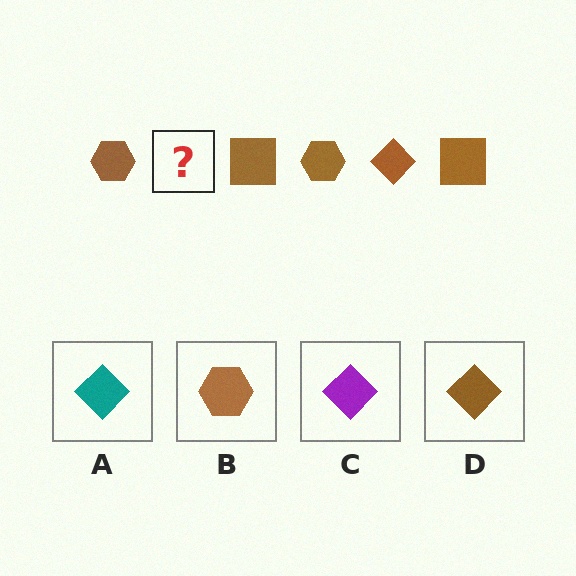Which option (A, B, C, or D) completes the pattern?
D.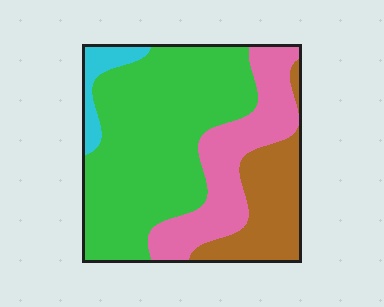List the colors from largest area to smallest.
From largest to smallest: green, pink, brown, cyan.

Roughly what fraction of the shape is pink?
Pink covers about 25% of the shape.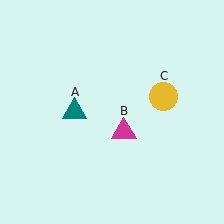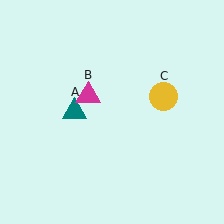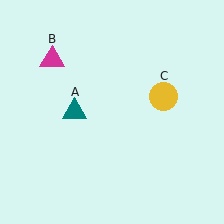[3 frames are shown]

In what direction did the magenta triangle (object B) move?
The magenta triangle (object B) moved up and to the left.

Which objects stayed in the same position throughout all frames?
Teal triangle (object A) and yellow circle (object C) remained stationary.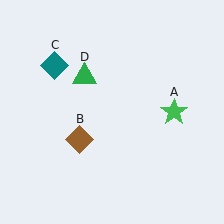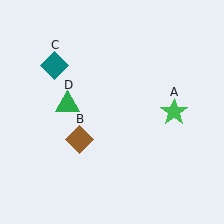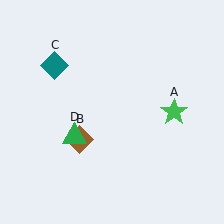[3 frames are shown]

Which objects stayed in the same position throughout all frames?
Green star (object A) and brown diamond (object B) and teal diamond (object C) remained stationary.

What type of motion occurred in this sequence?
The green triangle (object D) rotated counterclockwise around the center of the scene.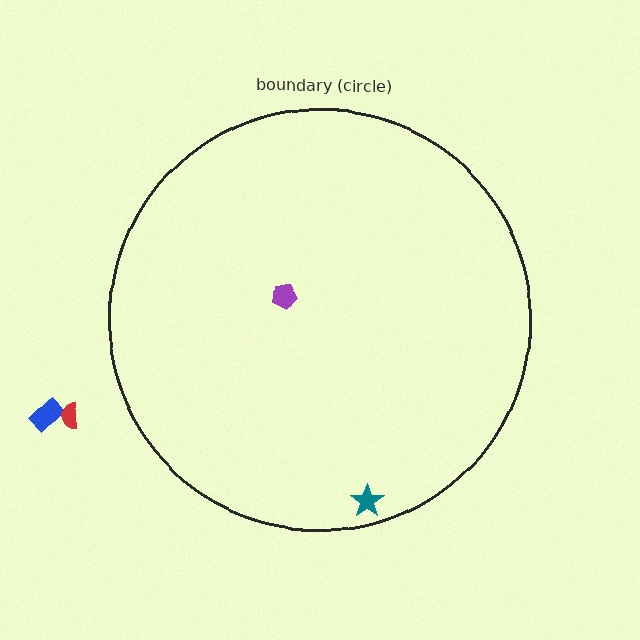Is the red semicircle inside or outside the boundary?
Outside.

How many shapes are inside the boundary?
2 inside, 2 outside.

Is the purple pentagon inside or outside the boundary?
Inside.